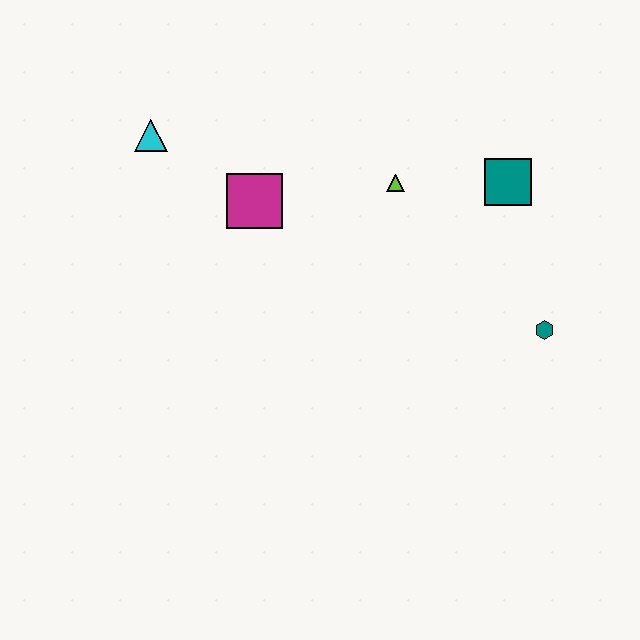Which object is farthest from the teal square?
The cyan triangle is farthest from the teal square.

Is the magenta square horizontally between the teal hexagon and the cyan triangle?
Yes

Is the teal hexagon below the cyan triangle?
Yes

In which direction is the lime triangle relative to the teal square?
The lime triangle is to the left of the teal square.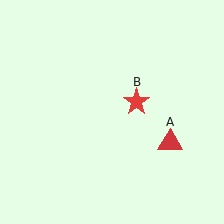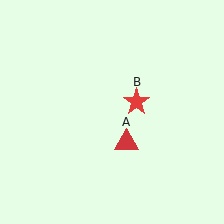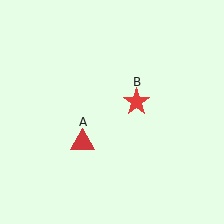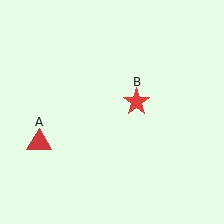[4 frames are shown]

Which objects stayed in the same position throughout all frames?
Red star (object B) remained stationary.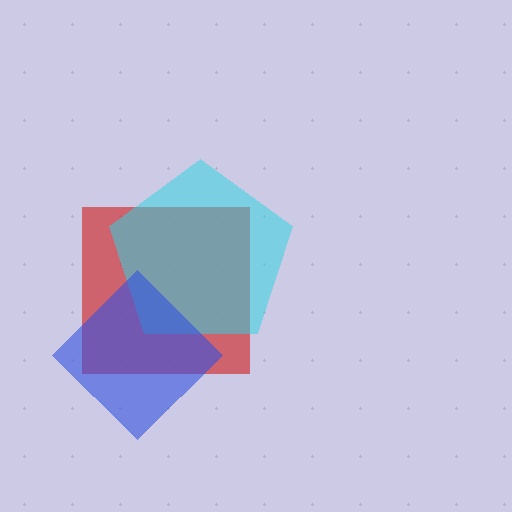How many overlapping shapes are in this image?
There are 3 overlapping shapes in the image.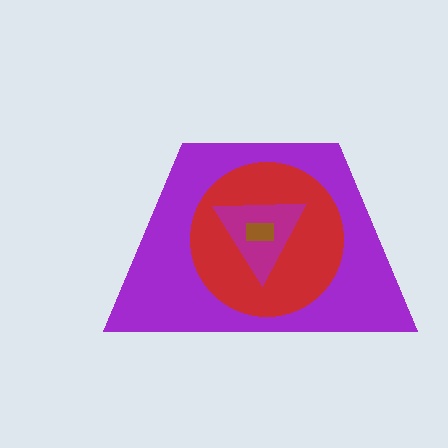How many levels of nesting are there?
4.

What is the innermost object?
The brown rectangle.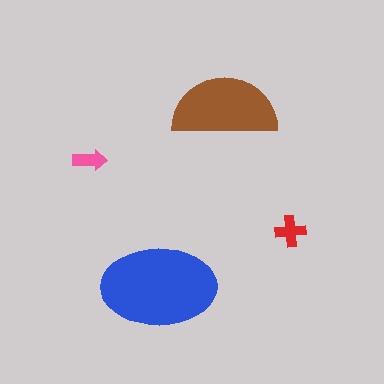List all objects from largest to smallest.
The blue ellipse, the brown semicircle, the red cross, the pink arrow.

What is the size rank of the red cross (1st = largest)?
3rd.